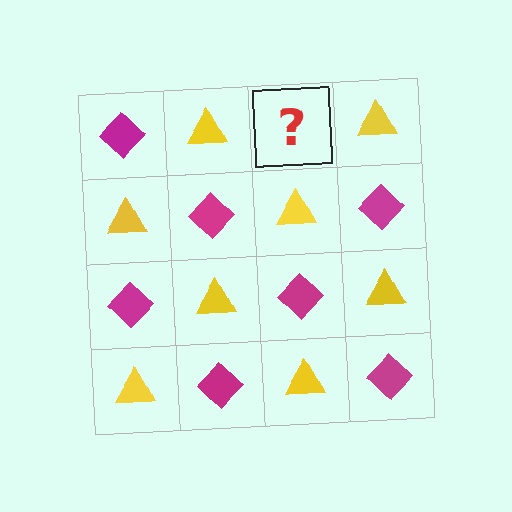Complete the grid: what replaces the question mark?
The question mark should be replaced with a magenta diamond.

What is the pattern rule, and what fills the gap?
The rule is that it alternates magenta diamond and yellow triangle in a checkerboard pattern. The gap should be filled with a magenta diamond.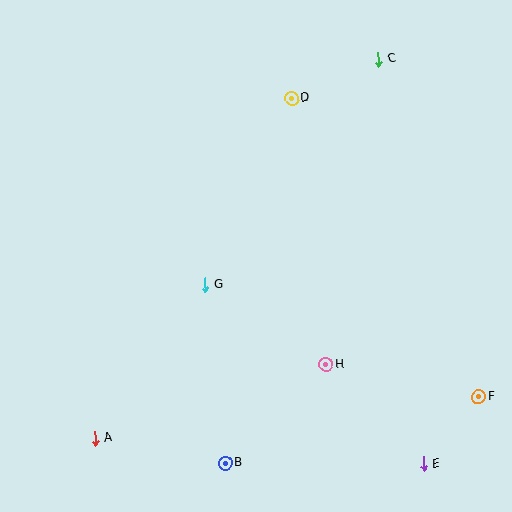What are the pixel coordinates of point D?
Point D is at (292, 98).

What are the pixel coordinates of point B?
Point B is at (225, 463).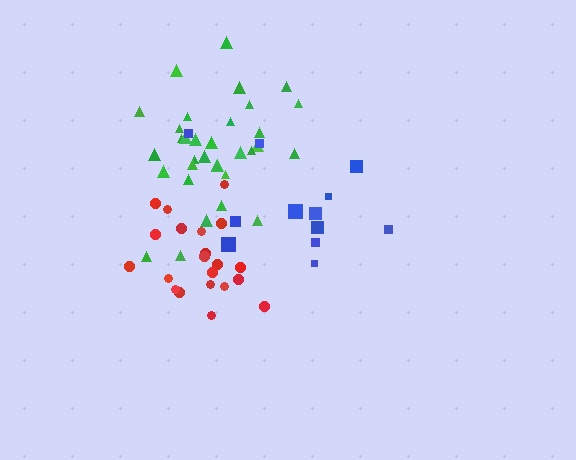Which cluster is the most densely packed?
Red.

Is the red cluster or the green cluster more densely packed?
Red.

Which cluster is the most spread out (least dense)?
Blue.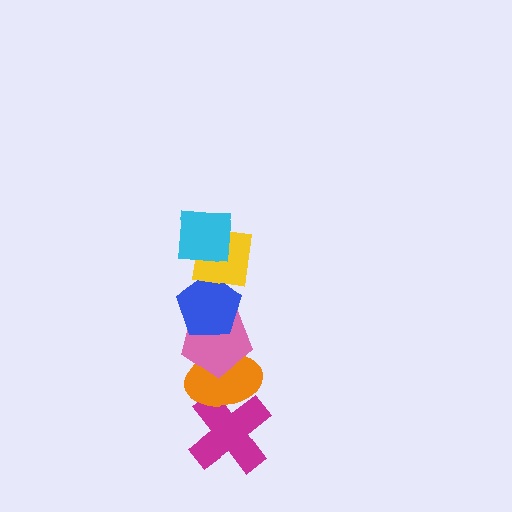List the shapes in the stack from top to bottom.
From top to bottom: the cyan square, the yellow square, the blue pentagon, the pink pentagon, the orange ellipse, the magenta cross.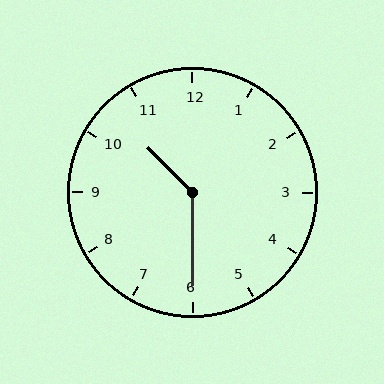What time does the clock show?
10:30.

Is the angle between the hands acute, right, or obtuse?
It is obtuse.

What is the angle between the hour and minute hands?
Approximately 135 degrees.